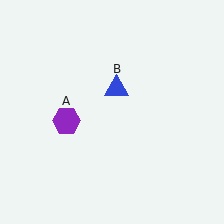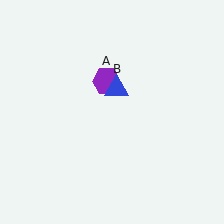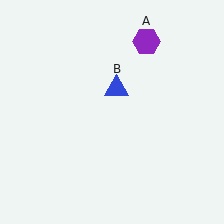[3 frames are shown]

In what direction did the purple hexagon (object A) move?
The purple hexagon (object A) moved up and to the right.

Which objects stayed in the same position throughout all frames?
Blue triangle (object B) remained stationary.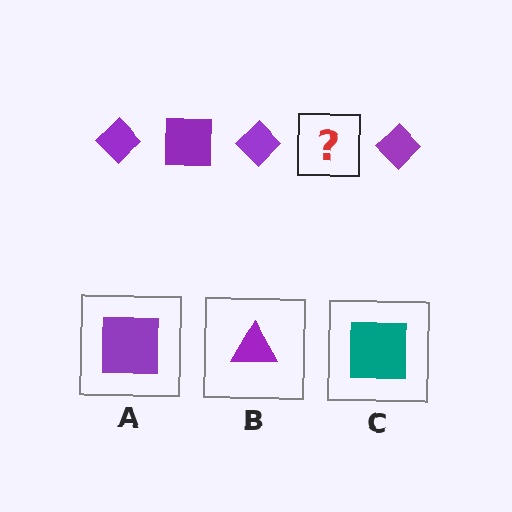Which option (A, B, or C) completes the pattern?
A.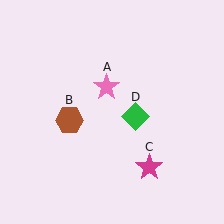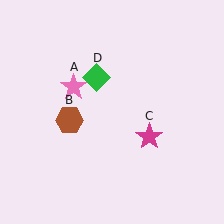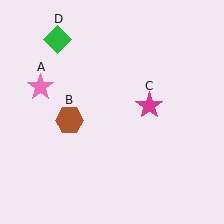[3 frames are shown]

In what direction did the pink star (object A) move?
The pink star (object A) moved left.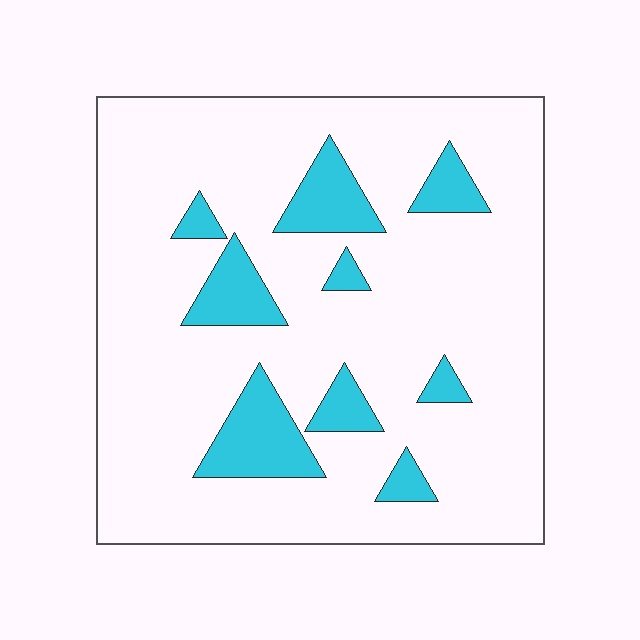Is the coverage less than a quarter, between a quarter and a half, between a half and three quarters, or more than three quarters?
Less than a quarter.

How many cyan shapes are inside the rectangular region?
9.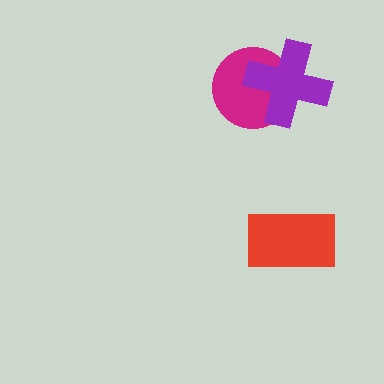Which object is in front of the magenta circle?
The purple cross is in front of the magenta circle.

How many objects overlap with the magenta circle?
1 object overlaps with the magenta circle.